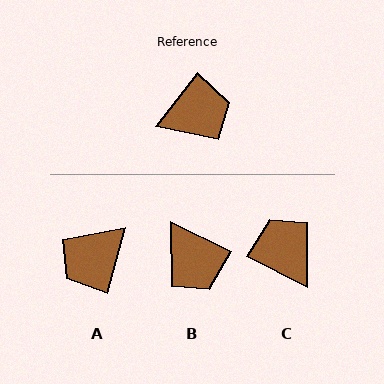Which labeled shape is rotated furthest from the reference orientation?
A, about 157 degrees away.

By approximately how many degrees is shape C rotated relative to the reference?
Approximately 102 degrees counter-clockwise.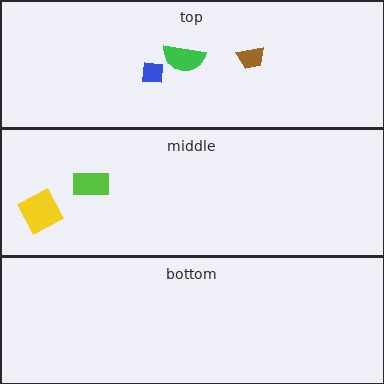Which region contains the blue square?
The top region.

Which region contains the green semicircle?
The top region.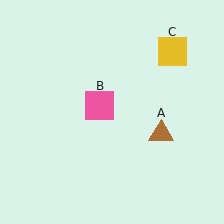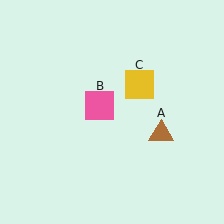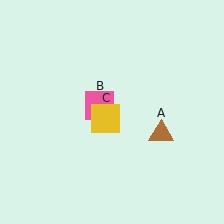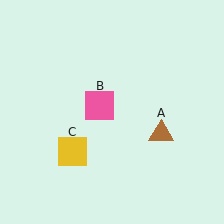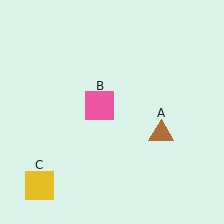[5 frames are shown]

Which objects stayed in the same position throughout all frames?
Brown triangle (object A) and pink square (object B) remained stationary.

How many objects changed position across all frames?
1 object changed position: yellow square (object C).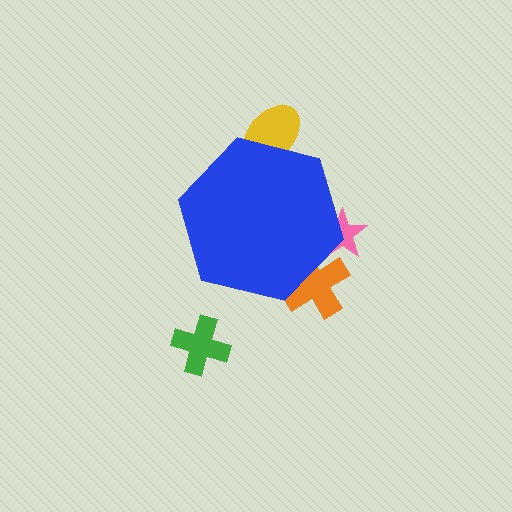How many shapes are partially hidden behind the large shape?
3 shapes are partially hidden.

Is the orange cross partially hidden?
Yes, the orange cross is partially hidden behind the blue hexagon.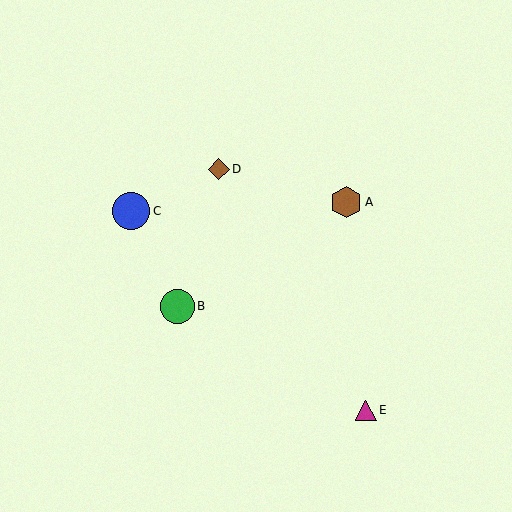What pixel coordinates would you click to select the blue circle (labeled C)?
Click at (131, 211) to select the blue circle C.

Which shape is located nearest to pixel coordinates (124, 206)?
The blue circle (labeled C) at (131, 211) is nearest to that location.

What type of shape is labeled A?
Shape A is a brown hexagon.